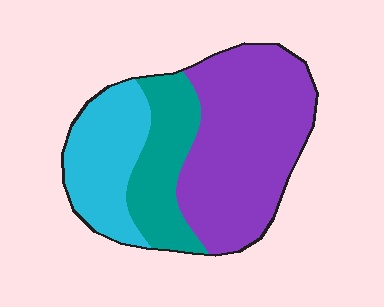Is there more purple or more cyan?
Purple.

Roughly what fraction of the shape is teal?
Teal takes up about one fifth (1/5) of the shape.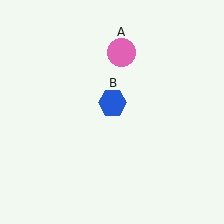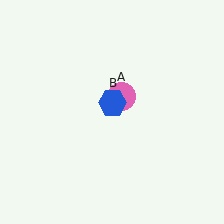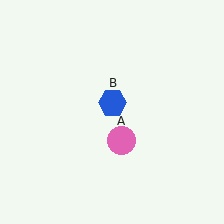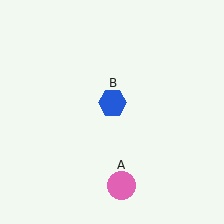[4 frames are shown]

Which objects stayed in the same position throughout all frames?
Blue hexagon (object B) remained stationary.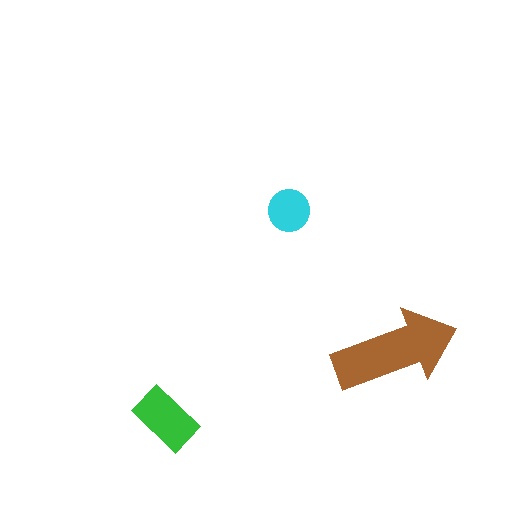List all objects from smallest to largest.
The cyan circle, the green rectangle, the brown arrow.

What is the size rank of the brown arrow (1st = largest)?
1st.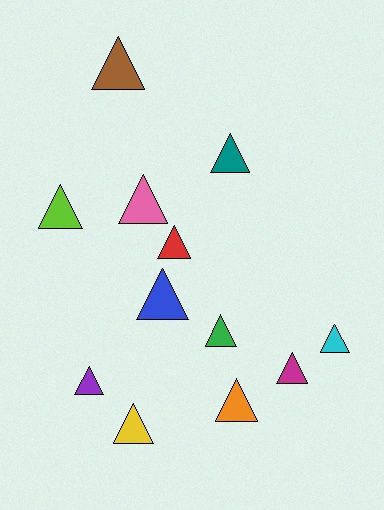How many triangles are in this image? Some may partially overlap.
There are 12 triangles.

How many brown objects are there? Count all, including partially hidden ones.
There is 1 brown object.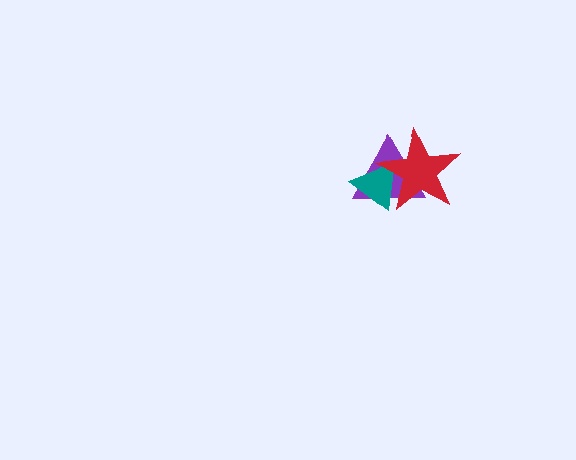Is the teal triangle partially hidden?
Yes, it is partially covered by another shape.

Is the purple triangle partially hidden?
Yes, it is partially covered by another shape.